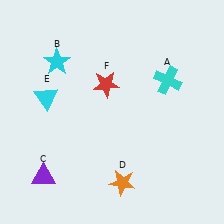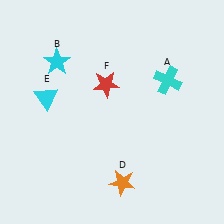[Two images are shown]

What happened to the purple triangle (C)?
The purple triangle (C) was removed in Image 2. It was in the bottom-left area of Image 1.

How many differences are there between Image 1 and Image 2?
There is 1 difference between the two images.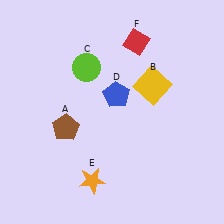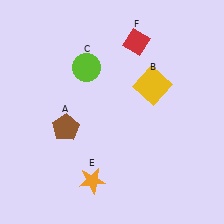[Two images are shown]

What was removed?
The blue pentagon (D) was removed in Image 2.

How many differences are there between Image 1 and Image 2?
There is 1 difference between the two images.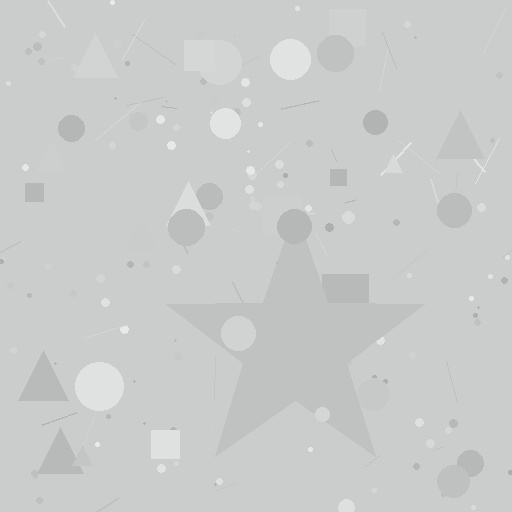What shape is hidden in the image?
A star is hidden in the image.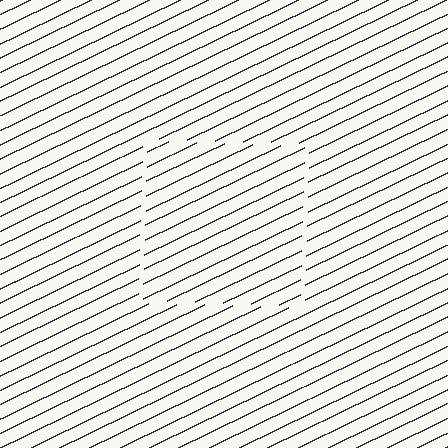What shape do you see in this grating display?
An illusory square. The interior of the shape contains the same grating, shifted by half a period — the contour is defined by the phase discontinuity where line-ends from the inner and outer gratings abut.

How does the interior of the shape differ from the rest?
The interior of the shape contains the same grating, shifted by half a period — the contour is defined by the phase discontinuity where line-ends from the inner and outer gratings abut.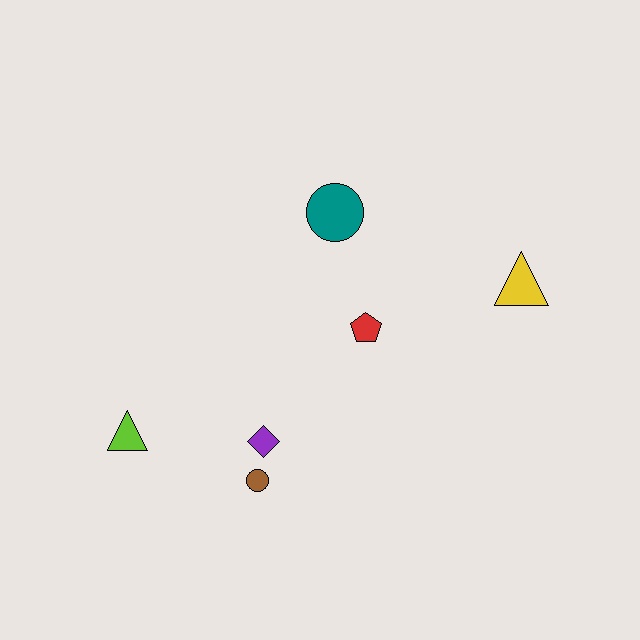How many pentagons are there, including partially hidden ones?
There is 1 pentagon.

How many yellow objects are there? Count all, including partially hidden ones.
There is 1 yellow object.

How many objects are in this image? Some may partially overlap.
There are 6 objects.